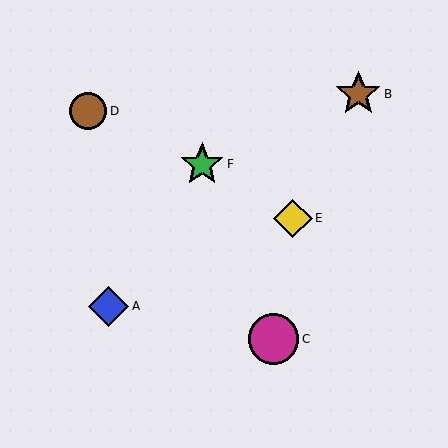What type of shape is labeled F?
Shape F is a green star.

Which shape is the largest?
The magenta circle (labeled C) is the largest.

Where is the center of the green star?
The center of the green star is at (202, 164).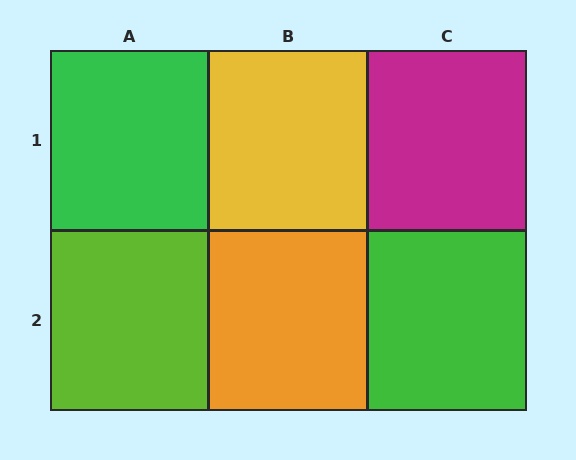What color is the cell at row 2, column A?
Lime.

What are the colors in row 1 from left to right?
Green, yellow, magenta.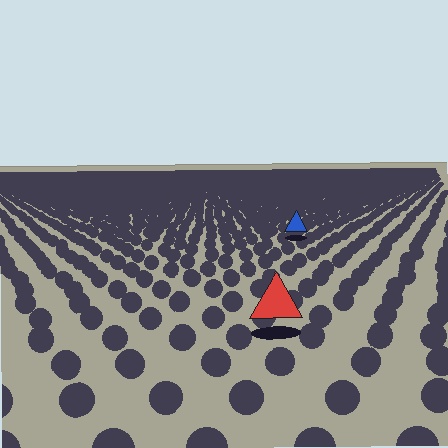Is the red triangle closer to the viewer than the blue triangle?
Yes. The red triangle is closer — you can tell from the texture gradient: the ground texture is coarser near it.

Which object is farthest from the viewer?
The blue triangle is farthest from the viewer. It appears smaller and the ground texture around it is denser.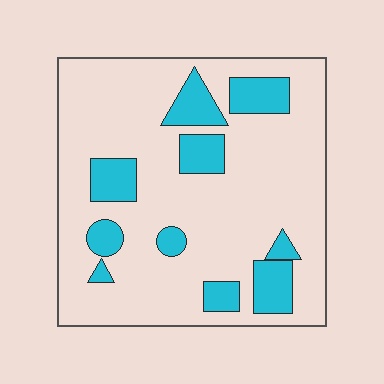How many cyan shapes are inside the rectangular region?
10.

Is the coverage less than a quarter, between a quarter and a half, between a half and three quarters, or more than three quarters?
Less than a quarter.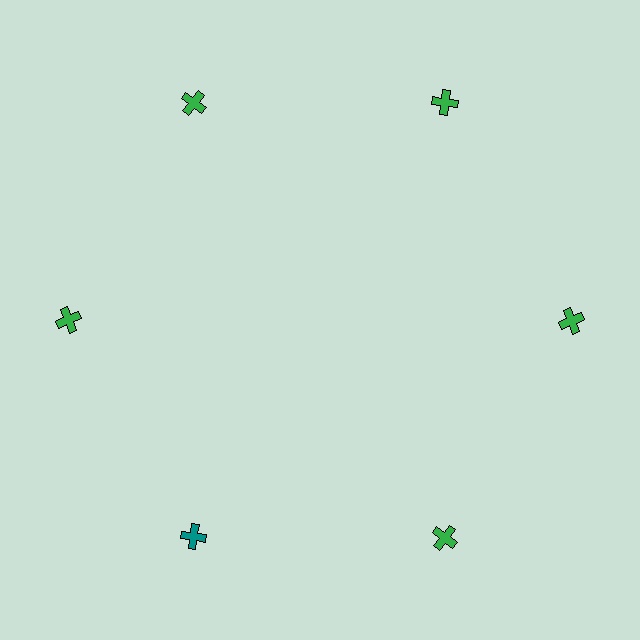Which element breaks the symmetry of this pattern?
The teal cross at roughly the 7 o'clock position breaks the symmetry. All other shapes are green crosses.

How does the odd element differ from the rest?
It has a different color: teal instead of green.